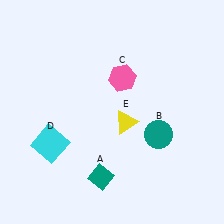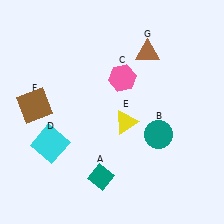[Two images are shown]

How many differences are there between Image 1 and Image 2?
There are 2 differences between the two images.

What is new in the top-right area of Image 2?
A brown triangle (G) was added in the top-right area of Image 2.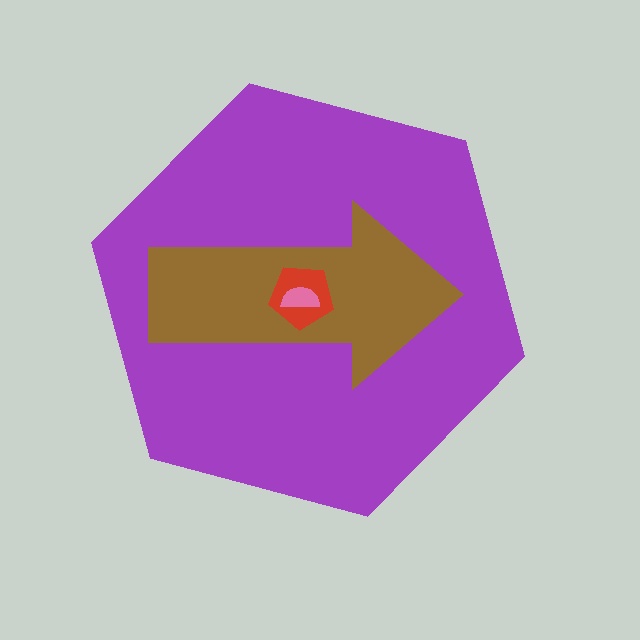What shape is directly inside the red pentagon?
The pink semicircle.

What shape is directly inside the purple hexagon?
The brown arrow.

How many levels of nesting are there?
4.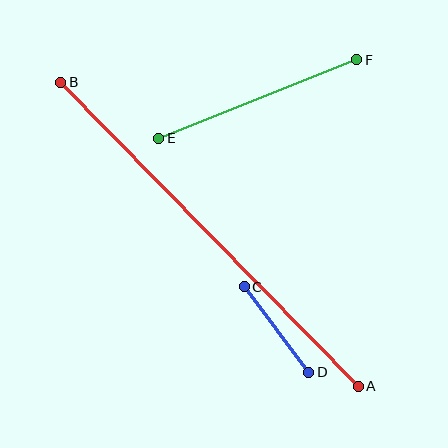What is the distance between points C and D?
The distance is approximately 107 pixels.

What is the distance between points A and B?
The distance is approximately 425 pixels.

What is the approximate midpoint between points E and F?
The midpoint is at approximately (258, 99) pixels.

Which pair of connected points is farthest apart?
Points A and B are farthest apart.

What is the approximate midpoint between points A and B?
The midpoint is at approximately (209, 234) pixels.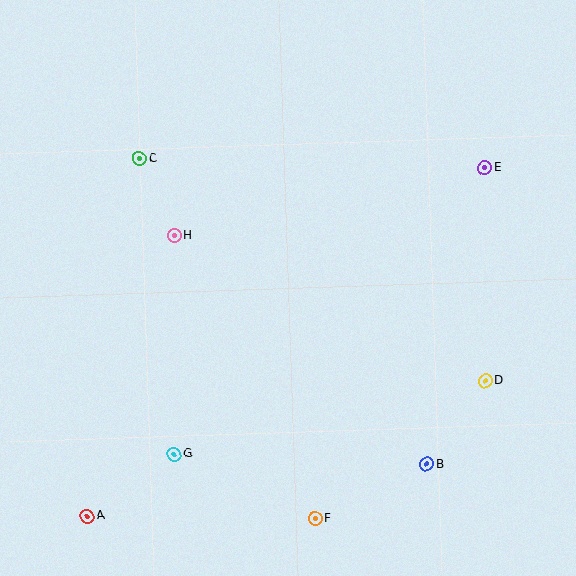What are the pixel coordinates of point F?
Point F is at (315, 518).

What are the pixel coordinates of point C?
Point C is at (139, 159).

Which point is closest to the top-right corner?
Point E is closest to the top-right corner.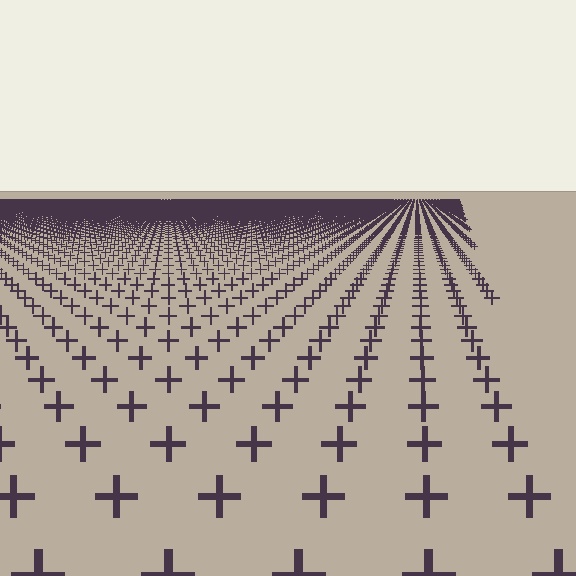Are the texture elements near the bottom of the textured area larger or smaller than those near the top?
Larger. Near the bottom, elements are closer to the viewer and appear at a bigger on-screen size.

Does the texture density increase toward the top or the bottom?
Density increases toward the top.